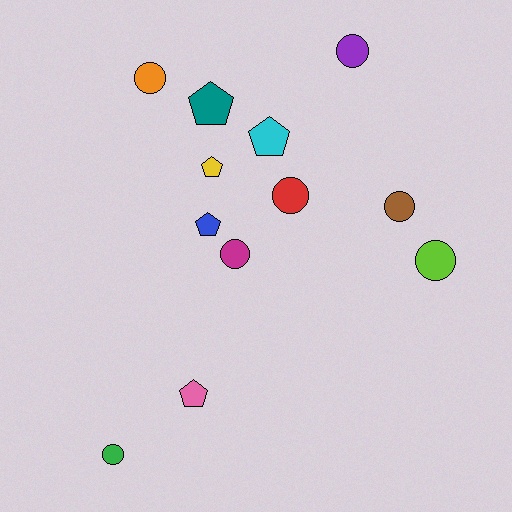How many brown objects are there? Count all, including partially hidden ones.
There is 1 brown object.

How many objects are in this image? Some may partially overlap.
There are 12 objects.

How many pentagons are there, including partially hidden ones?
There are 5 pentagons.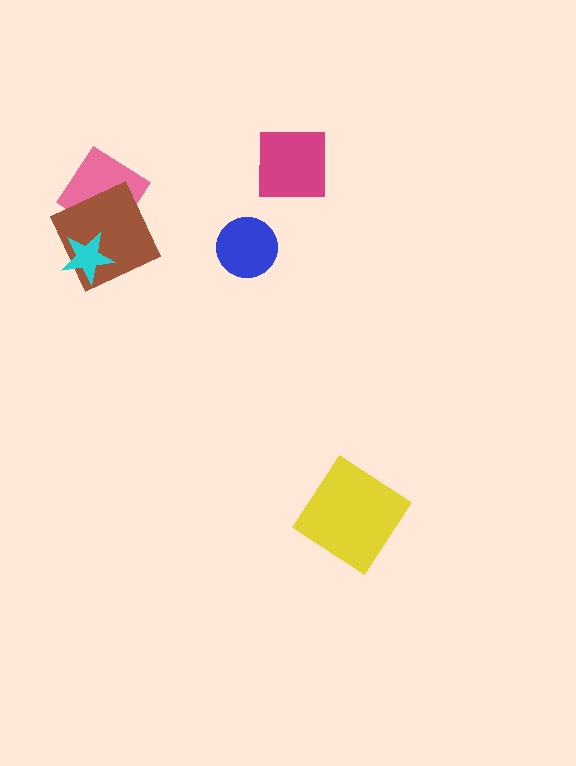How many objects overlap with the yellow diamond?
0 objects overlap with the yellow diamond.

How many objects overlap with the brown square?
2 objects overlap with the brown square.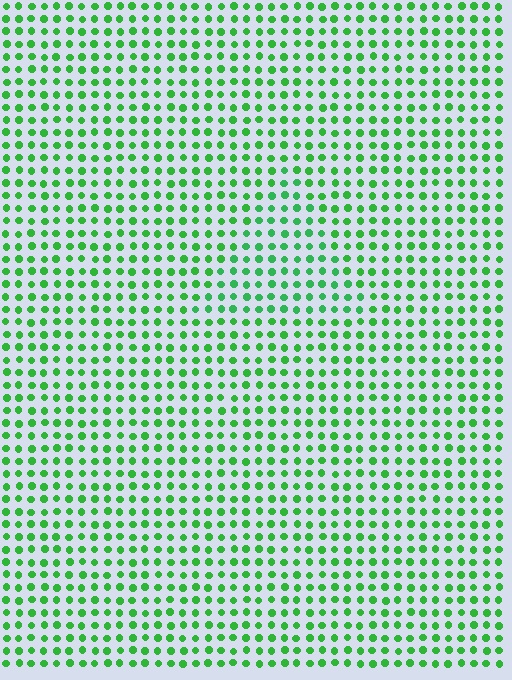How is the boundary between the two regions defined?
The boundary is defined purely by a slight shift in hue (about 13 degrees). Spacing, size, and orientation are identical on both sides.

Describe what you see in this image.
The image is filled with small green elements in a uniform arrangement. A triangle-shaped region is visible where the elements are tinted to a slightly different hue, forming a subtle color boundary.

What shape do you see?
I see a triangle.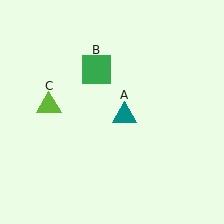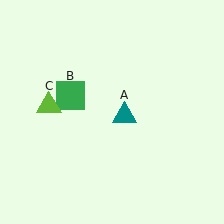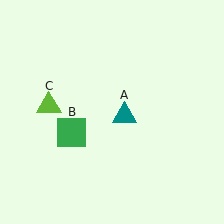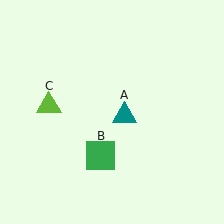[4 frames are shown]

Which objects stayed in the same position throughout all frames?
Teal triangle (object A) and lime triangle (object C) remained stationary.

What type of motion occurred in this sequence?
The green square (object B) rotated counterclockwise around the center of the scene.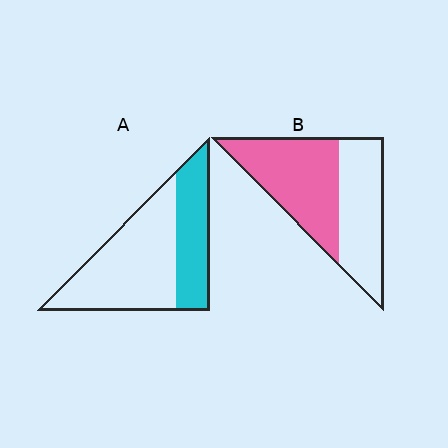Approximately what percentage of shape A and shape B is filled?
A is approximately 35% and B is approximately 55%.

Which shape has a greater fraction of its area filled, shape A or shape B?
Shape B.